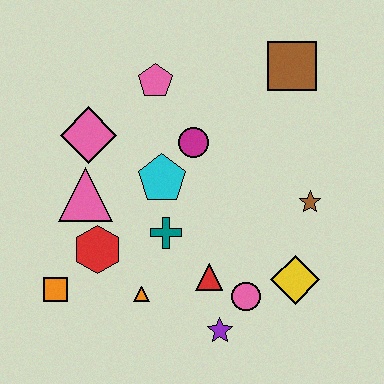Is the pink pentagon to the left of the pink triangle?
No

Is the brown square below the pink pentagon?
No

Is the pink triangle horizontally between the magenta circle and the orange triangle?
No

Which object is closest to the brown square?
The magenta circle is closest to the brown square.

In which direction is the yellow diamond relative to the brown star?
The yellow diamond is below the brown star.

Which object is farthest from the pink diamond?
The yellow diamond is farthest from the pink diamond.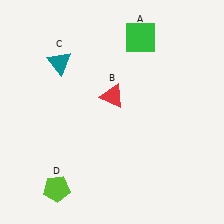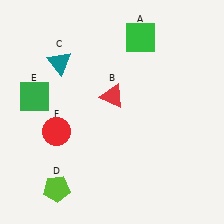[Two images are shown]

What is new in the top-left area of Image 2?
A green square (E) was added in the top-left area of Image 2.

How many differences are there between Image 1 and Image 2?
There are 2 differences between the two images.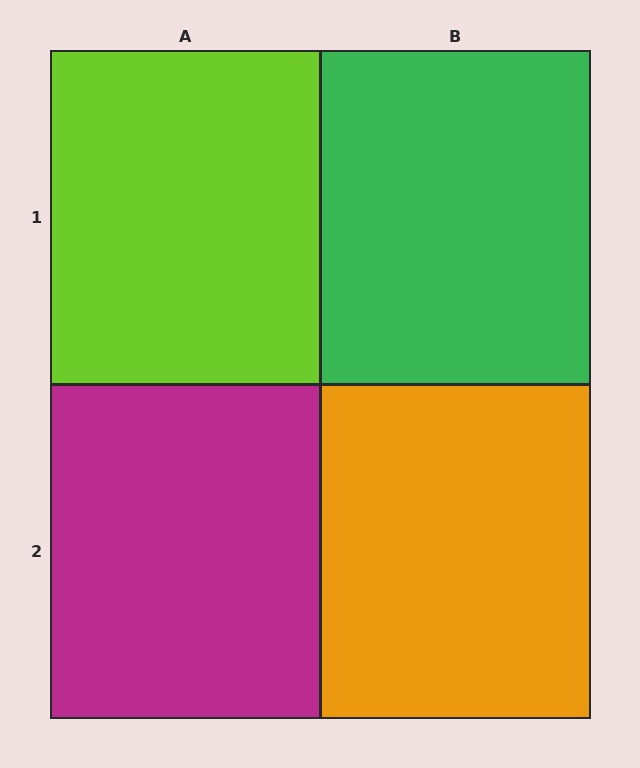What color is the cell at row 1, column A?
Lime.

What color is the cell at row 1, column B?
Green.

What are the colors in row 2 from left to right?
Magenta, orange.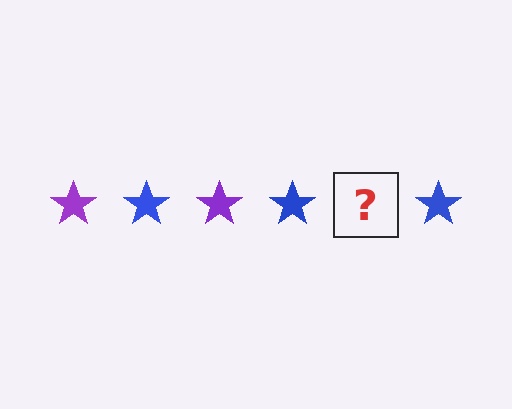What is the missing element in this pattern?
The missing element is a purple star.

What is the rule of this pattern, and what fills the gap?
The rule is that the pattern cycles through purple, blue stars. The gap should be filled with a purple star.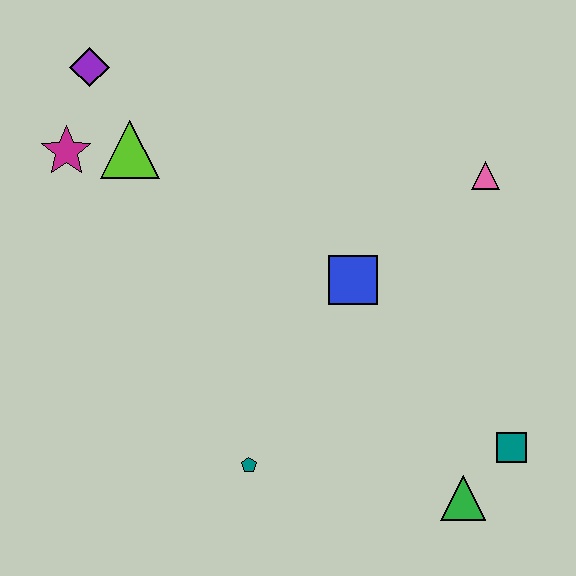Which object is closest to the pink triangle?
The blue square is closest to the pink triangle.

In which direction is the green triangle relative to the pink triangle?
The green triangle is below the pink triangle.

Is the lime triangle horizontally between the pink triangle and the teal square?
No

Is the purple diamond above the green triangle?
Yes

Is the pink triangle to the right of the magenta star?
Yes